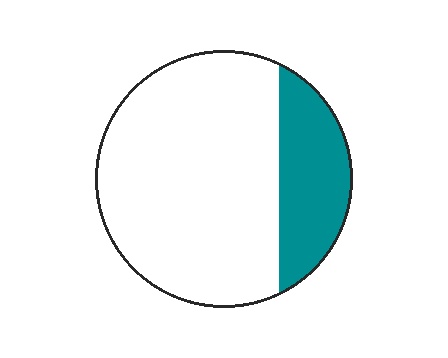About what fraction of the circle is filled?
About one quarter (1/4).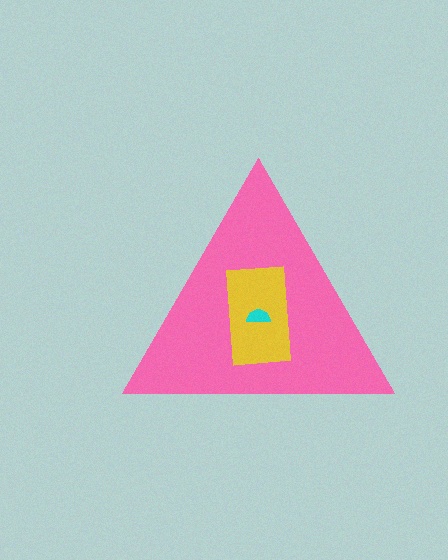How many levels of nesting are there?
3.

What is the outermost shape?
The pink triangle.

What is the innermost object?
The cyan semicircle.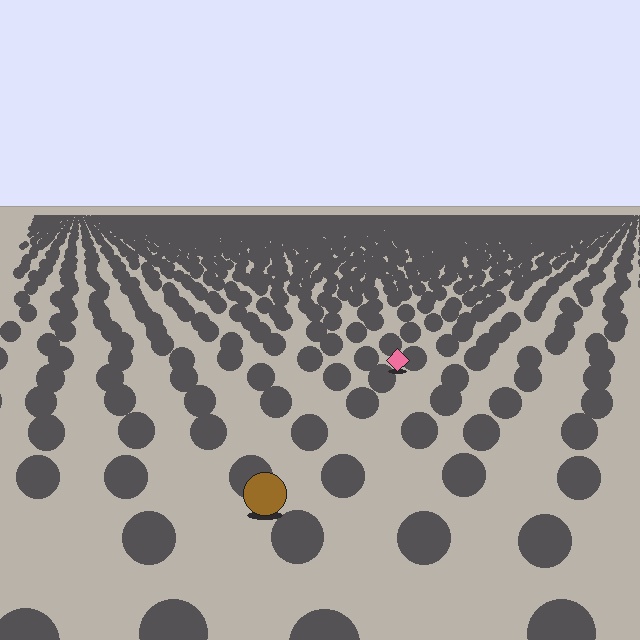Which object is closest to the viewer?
The brown circle is closest. The texture marks near it are larger and more spread out.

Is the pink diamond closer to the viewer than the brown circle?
No. The brown circle is closer — you can tell from the texture gradient: the ground texture is coarser near it.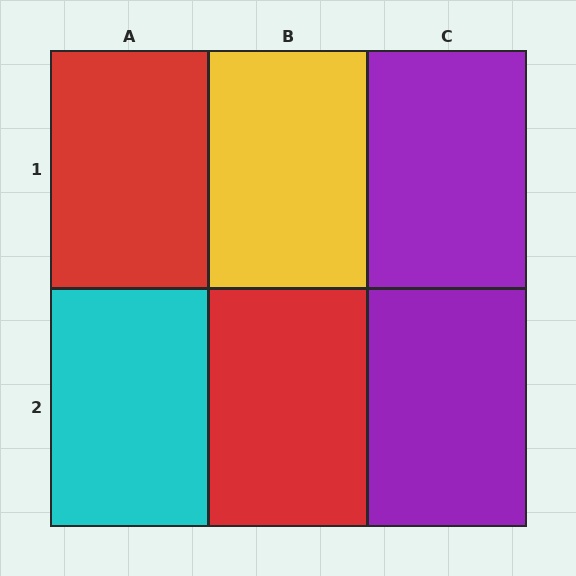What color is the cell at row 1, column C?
Purple.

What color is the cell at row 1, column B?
Yellow.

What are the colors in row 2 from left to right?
Cyan, red, purple.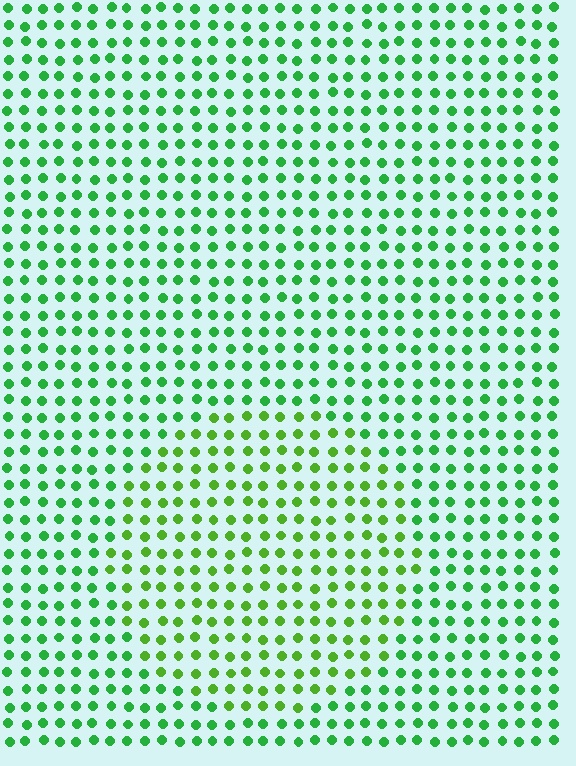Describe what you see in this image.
The image is filled with small green elements in a uniform arrangement. A circle-shaped region is visible where the elements are tinted to a slightly different hue, forming a subtle color boundary.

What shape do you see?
I see a circle.